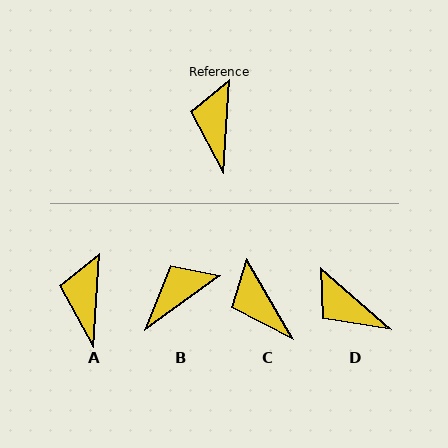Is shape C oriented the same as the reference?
No, it is off by about 34 degrees.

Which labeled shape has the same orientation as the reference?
A.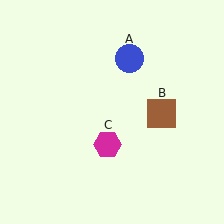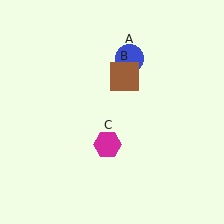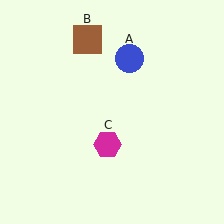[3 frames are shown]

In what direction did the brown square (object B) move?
The brown square (object B) moved up and to the left.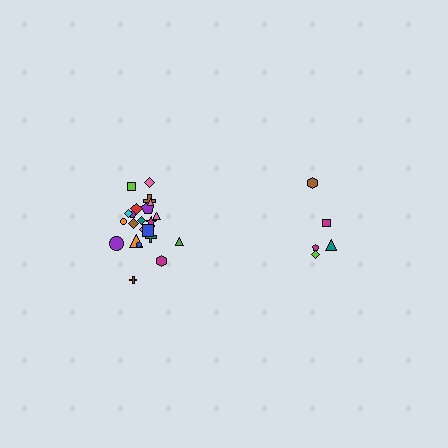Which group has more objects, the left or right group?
The left group.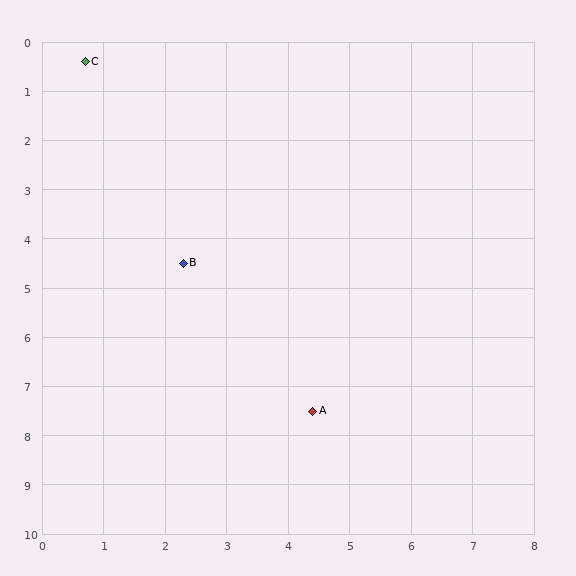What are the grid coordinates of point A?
Point A is at approximately (4.4, 7.5).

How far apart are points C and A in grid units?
Points C and A are about 8.0 grid units apart.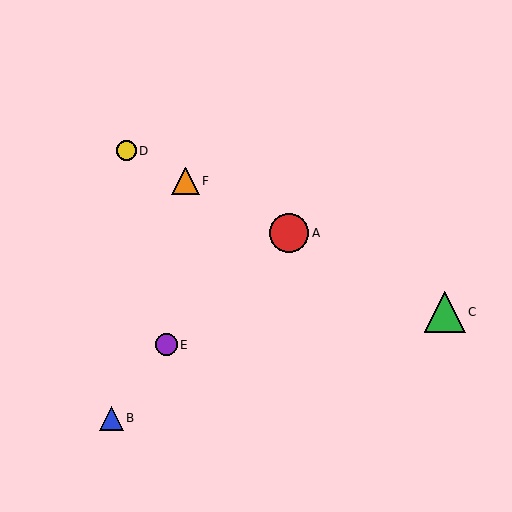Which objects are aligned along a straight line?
Objects A, C, D, F are aligned along a straight line.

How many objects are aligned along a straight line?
4 objects (A, C, D, F) are aligned along a straight line.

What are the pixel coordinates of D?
Object D is at (126, 151).